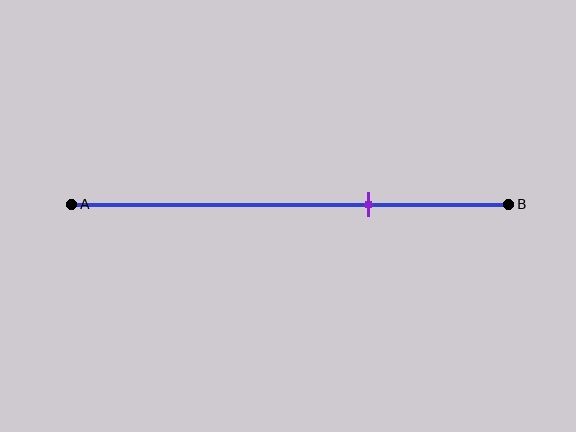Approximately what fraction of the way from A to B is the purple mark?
The purple mark is approximately 70% of the way from A to B.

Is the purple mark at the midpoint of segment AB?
No, the mark is at about 70% from A, not at the 50% midpoint.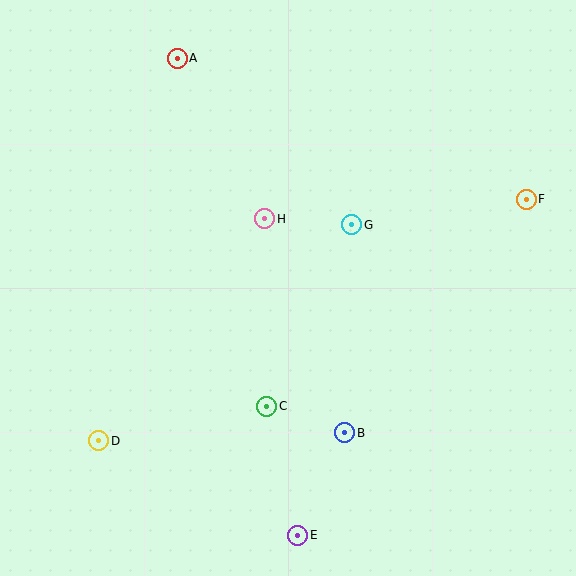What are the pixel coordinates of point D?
Point D is at (99, 441).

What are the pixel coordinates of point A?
Point A is at (177, 58).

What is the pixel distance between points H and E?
The distance between H and E is 318 pixels.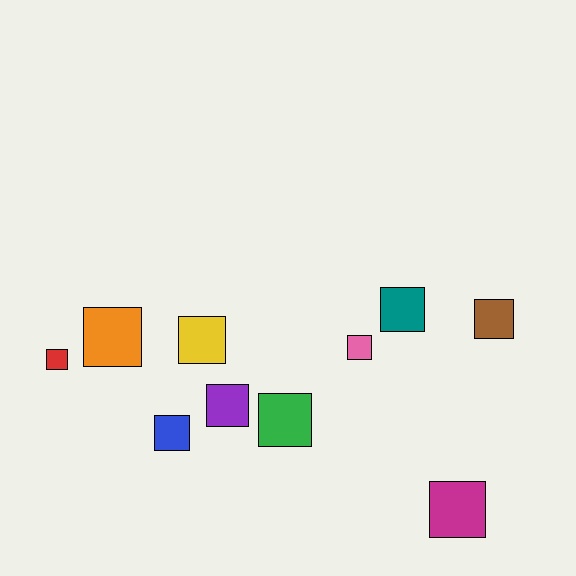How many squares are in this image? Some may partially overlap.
There are 10 squares.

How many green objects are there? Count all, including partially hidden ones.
There is 1 green object.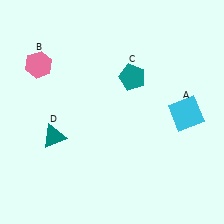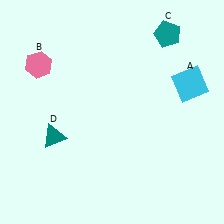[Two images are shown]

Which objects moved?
The objects that moved are: the cyan square (A), the teal pentagon (C).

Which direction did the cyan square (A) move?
The cyan square (A) moved up.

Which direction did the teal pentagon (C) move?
The teal pentagon (C) moved up.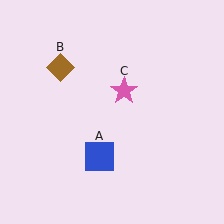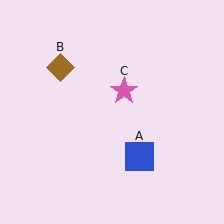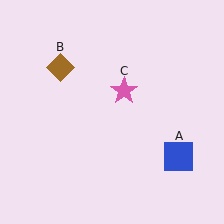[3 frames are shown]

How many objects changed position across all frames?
1 object changed position: blue square (object A).